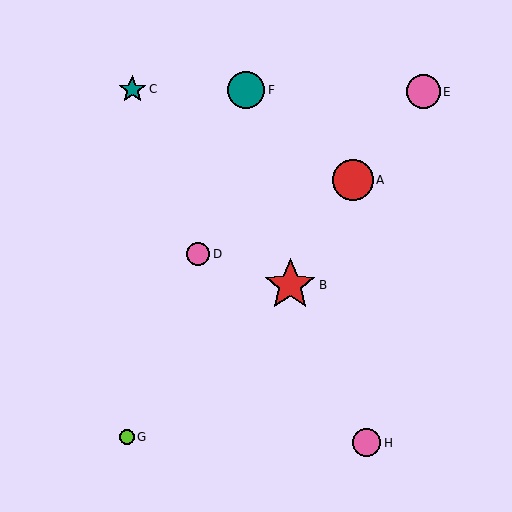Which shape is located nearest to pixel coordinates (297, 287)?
The red star (labeled B) at (290, 285) is nearest to that location.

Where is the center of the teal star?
The center of the teal star is at (132, 89).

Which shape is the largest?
The red star (labeled B) is the largest.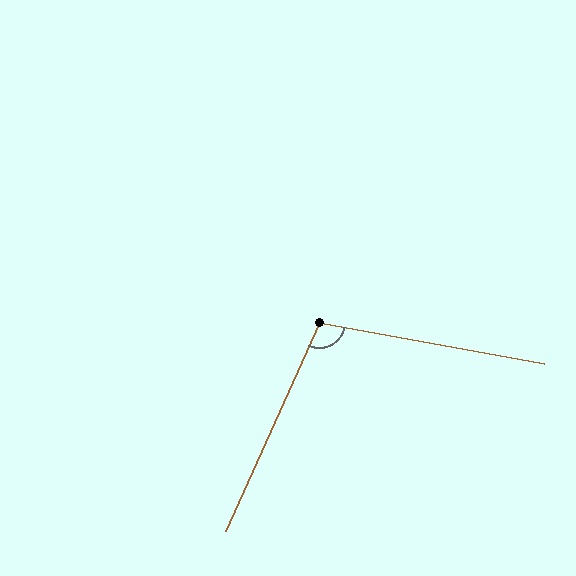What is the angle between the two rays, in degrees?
Approximately 104 degrees.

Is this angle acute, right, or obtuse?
It is obtuse.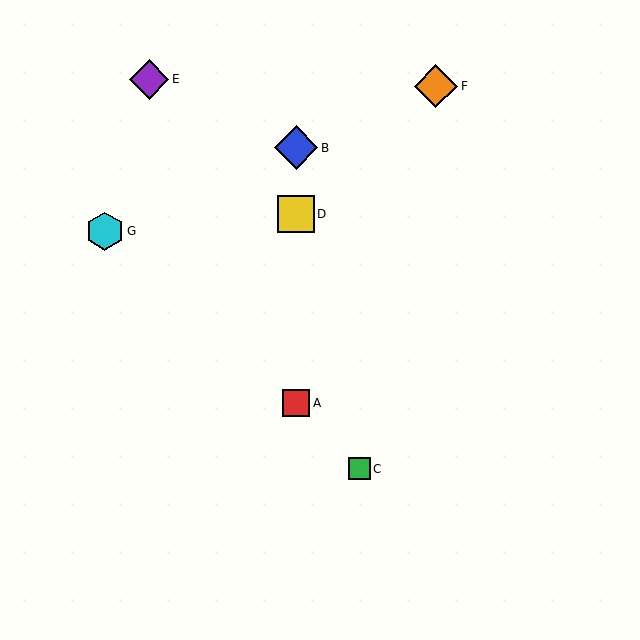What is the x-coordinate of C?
Object C is at x≈359.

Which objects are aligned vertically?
Objects A, B, D are aligned vertically.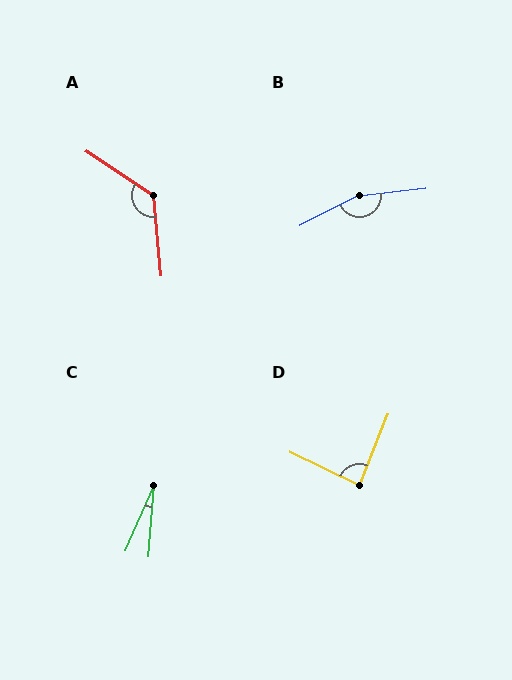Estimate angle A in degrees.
Approximately 128 degrees.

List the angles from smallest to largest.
C (19°), D (86°), A (128°), B (159°).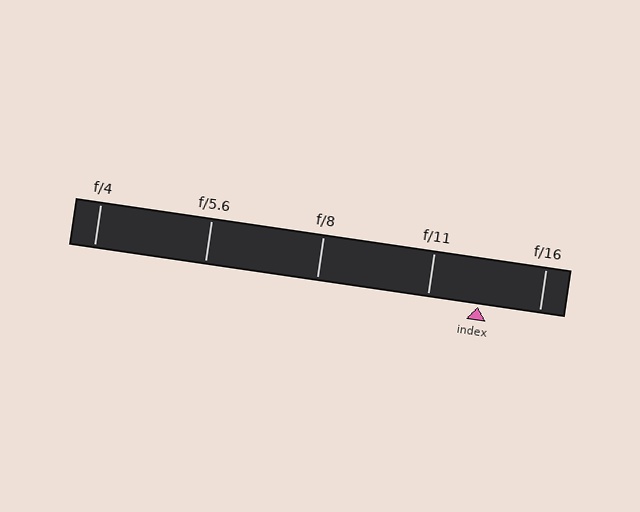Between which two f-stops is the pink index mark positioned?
The index mark is between f/11 and f/16.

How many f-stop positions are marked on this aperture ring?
There are 5 f-stop positions marked.